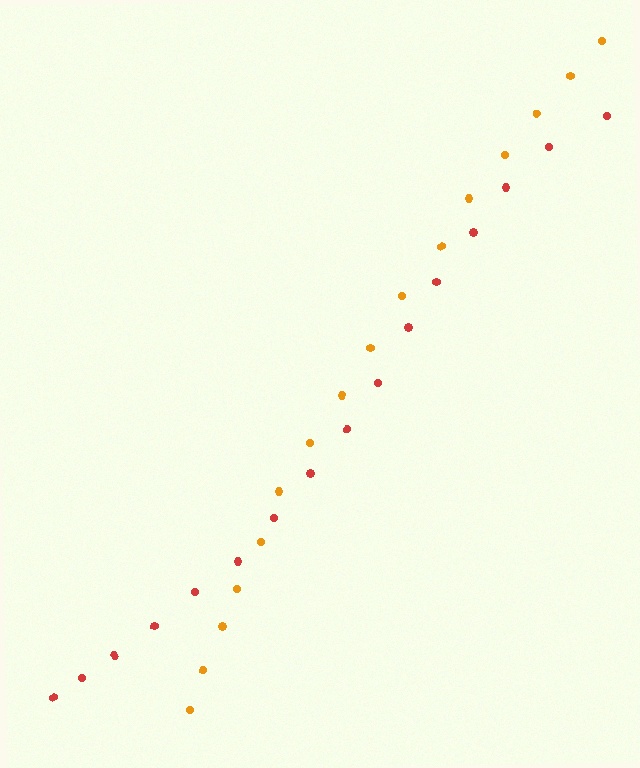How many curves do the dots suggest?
There are 2 distinct paths.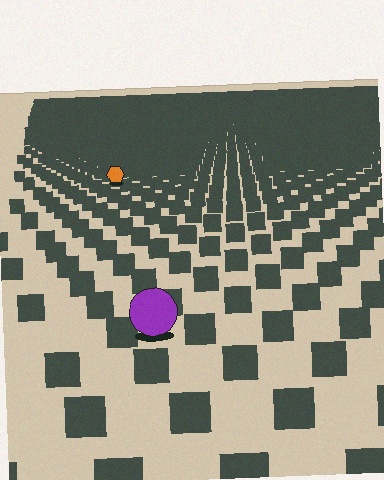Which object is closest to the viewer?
The purple circle is closest. The texture marks near it are larger and more spread out.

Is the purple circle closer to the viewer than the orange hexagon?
Yes. The purple circle is closer — you can tell from the texture gradient: the ground texture is coarser near it.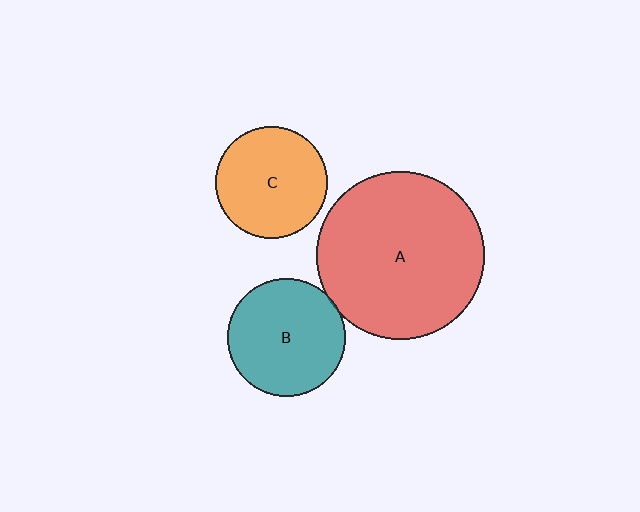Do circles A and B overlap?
Yes.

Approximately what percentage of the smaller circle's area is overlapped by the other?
Approximately 5%.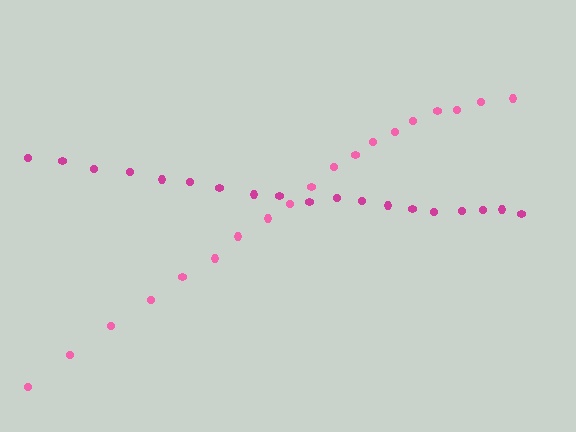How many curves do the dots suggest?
There are 2 distinct paths.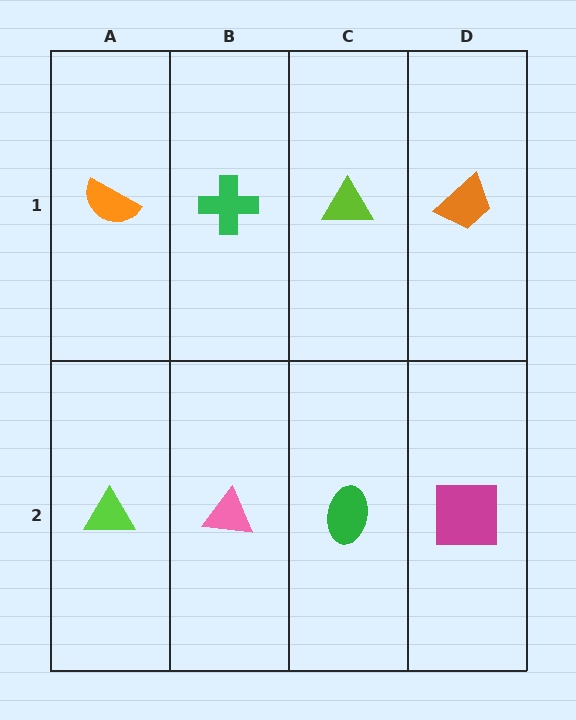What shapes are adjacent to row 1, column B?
A pink triangle (row 2, column B), an orange semicircle (row 1, column A), a lime triangle (row 1, column C).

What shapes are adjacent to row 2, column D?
An orange trapezoid (row 1, column D), a green ellipse (row 2, column C).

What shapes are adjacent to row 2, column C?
A lime triangle (row 1, column C), a pink triangle (row 2, column B), a magenta square (row 2, column D).